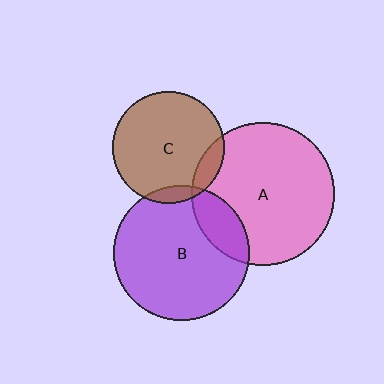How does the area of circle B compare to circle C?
Approximately 1.5 times.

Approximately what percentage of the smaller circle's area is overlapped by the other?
Approximately 10%.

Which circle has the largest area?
Circle A (pink).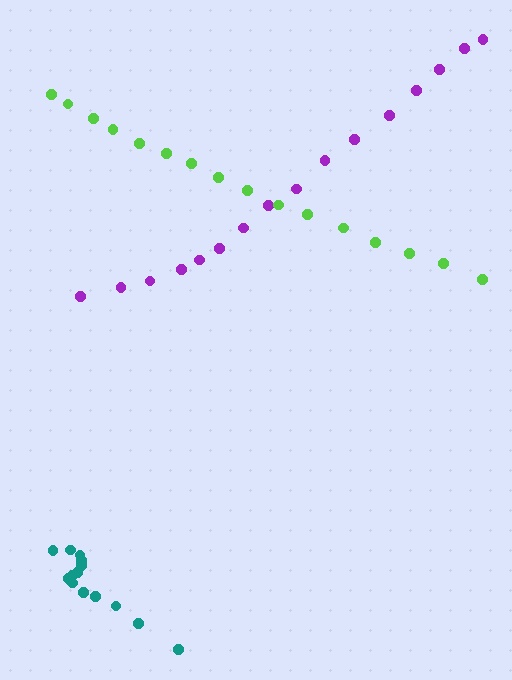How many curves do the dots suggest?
There are 3 distinct paths.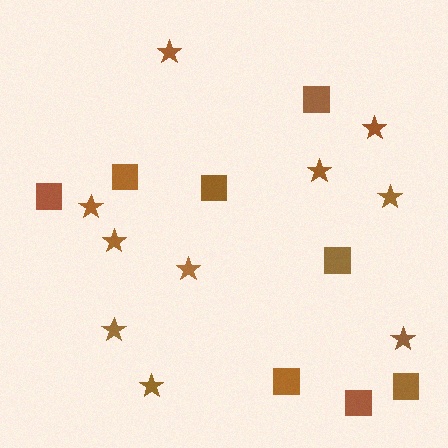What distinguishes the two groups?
There are 2 groups: one group of stars (10) and one group of squares (8).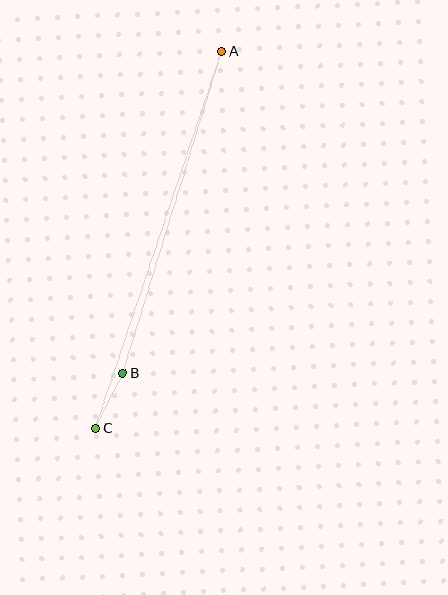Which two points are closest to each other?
Points B and C are closest to each other.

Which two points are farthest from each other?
Points A and C are farthest from each other.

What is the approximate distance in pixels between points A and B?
The distance between A and B is approximately 337 pixels.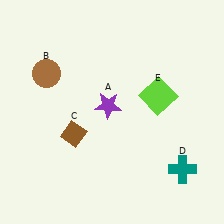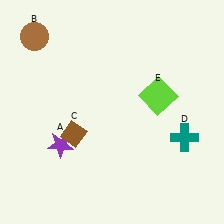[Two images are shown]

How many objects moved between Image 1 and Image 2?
3 objects moved between the two images.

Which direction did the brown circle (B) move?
The brown circle (B) moved up.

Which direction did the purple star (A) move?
The purple star (A) moved left.